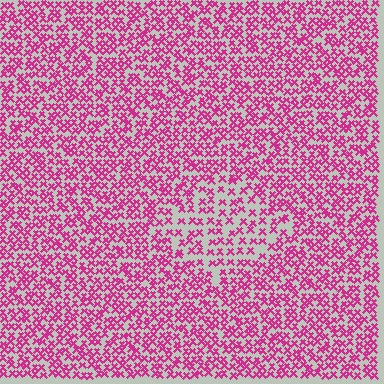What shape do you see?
I see a diamond.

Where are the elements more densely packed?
The elements are more densely packed outside the diamond boundary.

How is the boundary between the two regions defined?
The boundary is defined by a change in element density (approximately 1.7x ratio). All elements are the same color, size, and shape.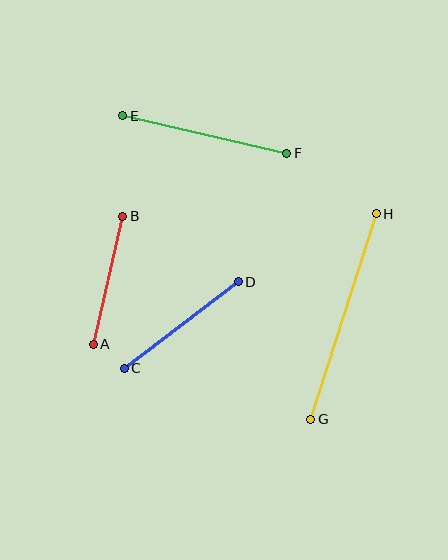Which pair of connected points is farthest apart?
Points G and H are farthest apart.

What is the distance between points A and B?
The distance is approximately 131 pixels.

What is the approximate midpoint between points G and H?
The midpoint is at approximately (343, 317) pixels.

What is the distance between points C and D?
The distance is approximately 143 pixels.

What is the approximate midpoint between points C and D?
The midpoint is at approximately (181, 325) pixels.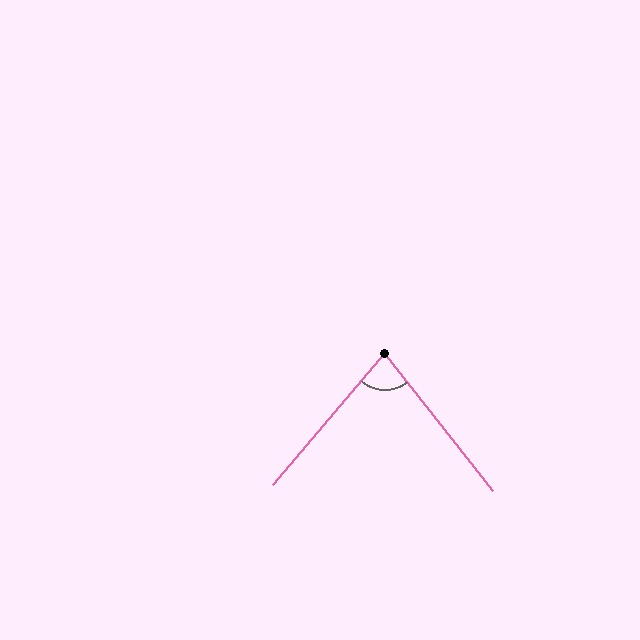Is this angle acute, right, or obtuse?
It is acute.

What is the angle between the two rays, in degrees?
Approximately 79 degrees.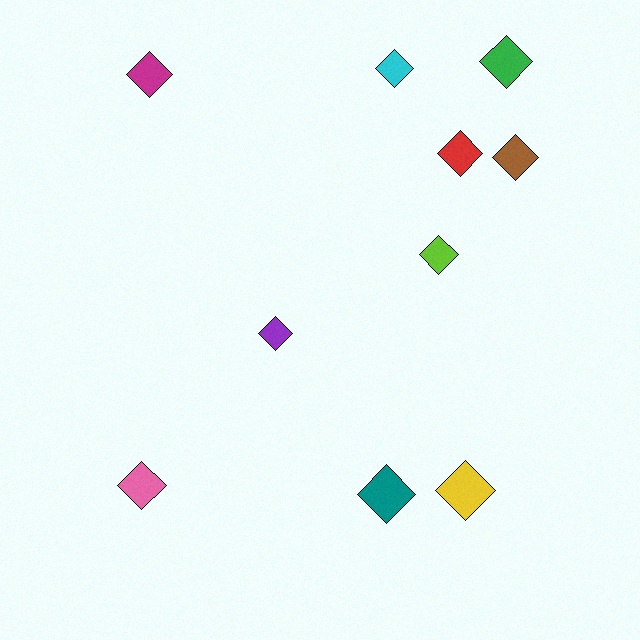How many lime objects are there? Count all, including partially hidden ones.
There is 1 lime object.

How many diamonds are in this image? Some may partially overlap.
There are 10 diamonds.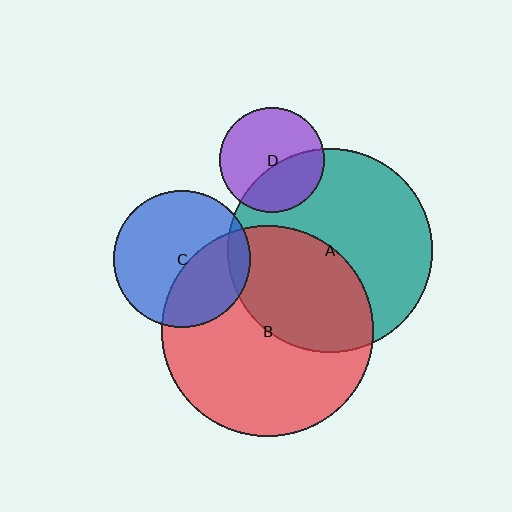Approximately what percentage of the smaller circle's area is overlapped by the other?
Approximately 10%.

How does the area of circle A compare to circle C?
Approximately 2.2 times.